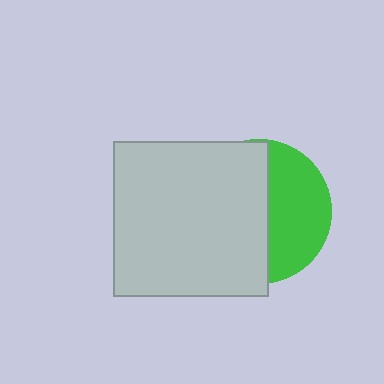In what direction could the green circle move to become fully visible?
The green circle could move right. That would shift it out from behind the light gray square entirely.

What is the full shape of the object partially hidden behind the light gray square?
The partially hidden object is a green circle.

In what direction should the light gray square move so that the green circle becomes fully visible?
The light gray square should move left. That is the shortest direction to clear the overlap and leave the green circle fully visible.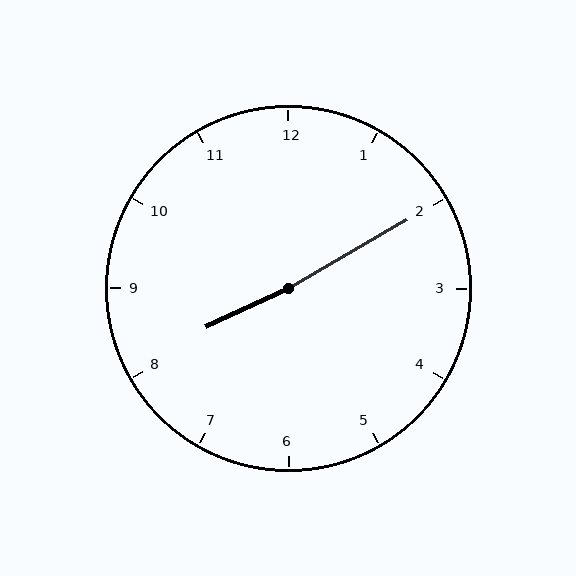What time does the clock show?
8:10.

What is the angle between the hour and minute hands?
Approximately 175 degrees.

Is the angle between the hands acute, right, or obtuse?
It is obtuse.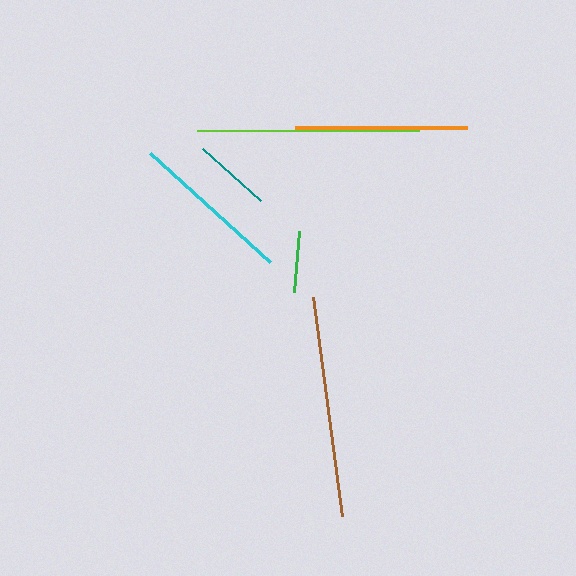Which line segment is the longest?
The lime line is the longest at approximately 222 pixels.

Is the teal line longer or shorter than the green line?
The teal line is longer than the green line.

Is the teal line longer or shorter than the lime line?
The lime line is longer than the teal line.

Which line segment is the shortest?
The green line is the shortest at approximately 62 pixels.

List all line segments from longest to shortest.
From longest to shortest: lime, brown, orange, cyan, teal, green.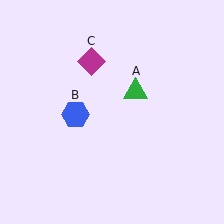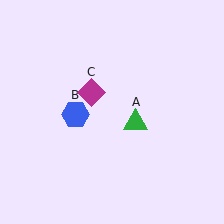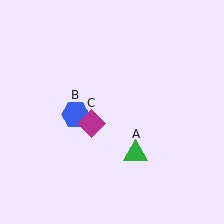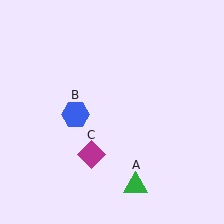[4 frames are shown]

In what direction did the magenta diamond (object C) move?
The magenta diamond (object C) moved down.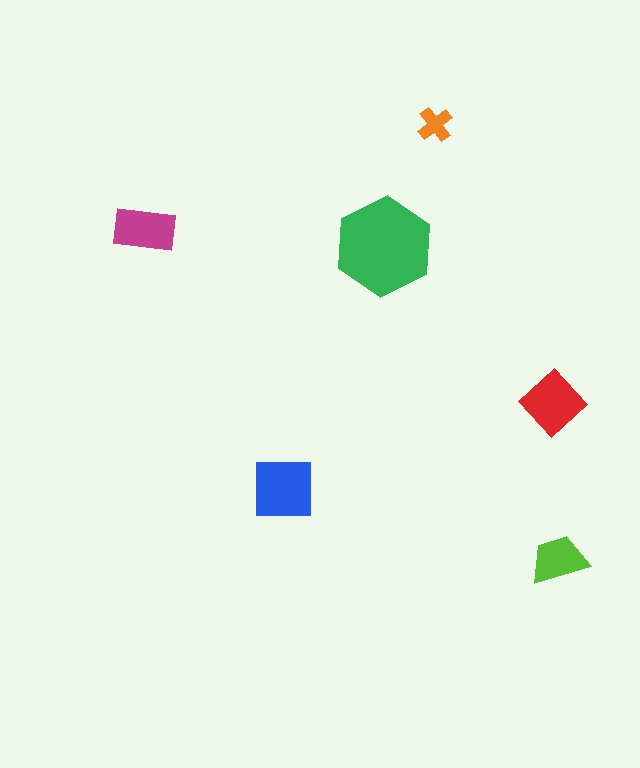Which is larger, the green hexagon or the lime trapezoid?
The green hexagon.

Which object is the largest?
The green hexagon.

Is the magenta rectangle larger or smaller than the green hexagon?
Smaller.